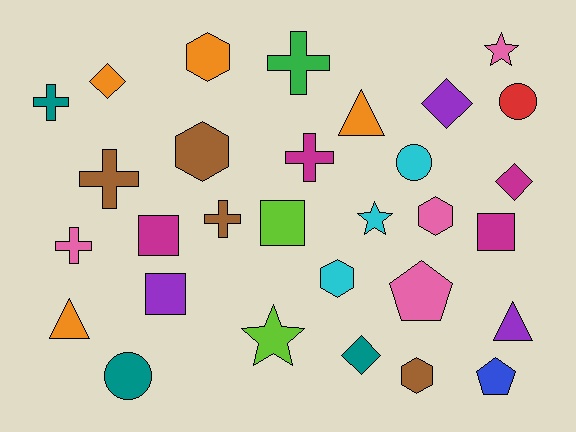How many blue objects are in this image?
There is 1 blue object.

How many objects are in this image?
There are 30 objects.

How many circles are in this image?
There are 3 circles.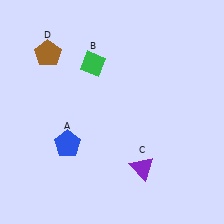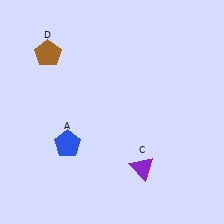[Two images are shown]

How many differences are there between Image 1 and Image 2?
There is 1 difference between the two images.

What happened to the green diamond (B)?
The green diamond (B) was removed in Image 2. It was in the top-left area of Image 1.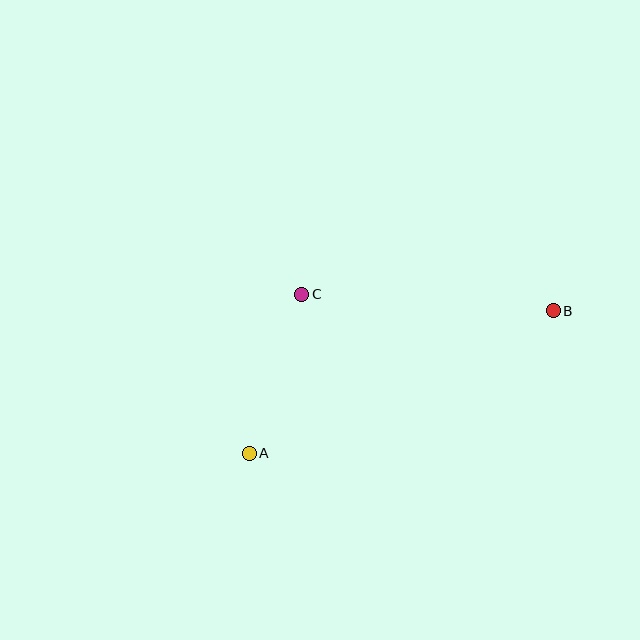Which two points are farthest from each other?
Points A and B are farthest from each other.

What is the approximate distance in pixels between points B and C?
The distance between B and C is approximately 252 pixels.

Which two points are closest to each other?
Points A and C are closest to each other.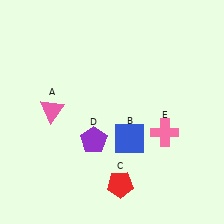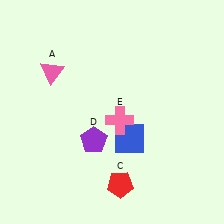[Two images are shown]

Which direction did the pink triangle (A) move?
The pink triangle (A) moved up.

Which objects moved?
The objects that moved are: the pink triangle (A), the pink cross (E).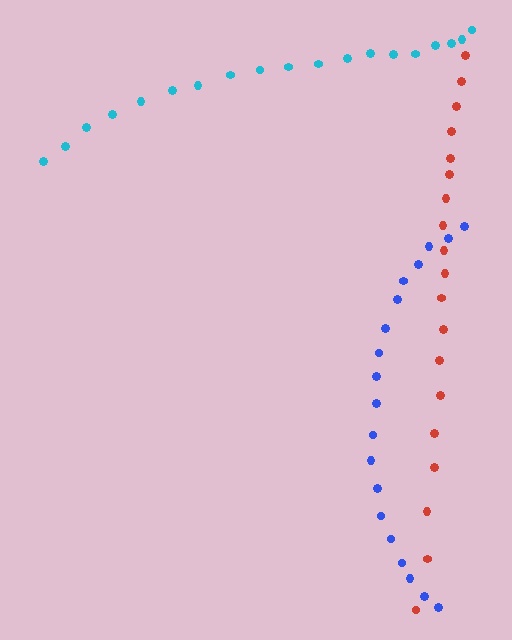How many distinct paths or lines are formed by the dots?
There are 3 distinct paths.